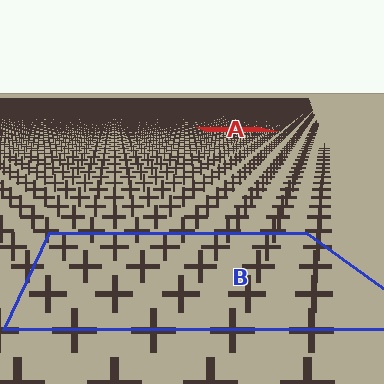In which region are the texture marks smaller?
The texture marks are smaller in region A, because it is farther away.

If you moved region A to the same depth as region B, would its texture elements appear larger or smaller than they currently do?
They would appear larger. At a closer depth, the same texture elements are projected at a bigger on-screen size.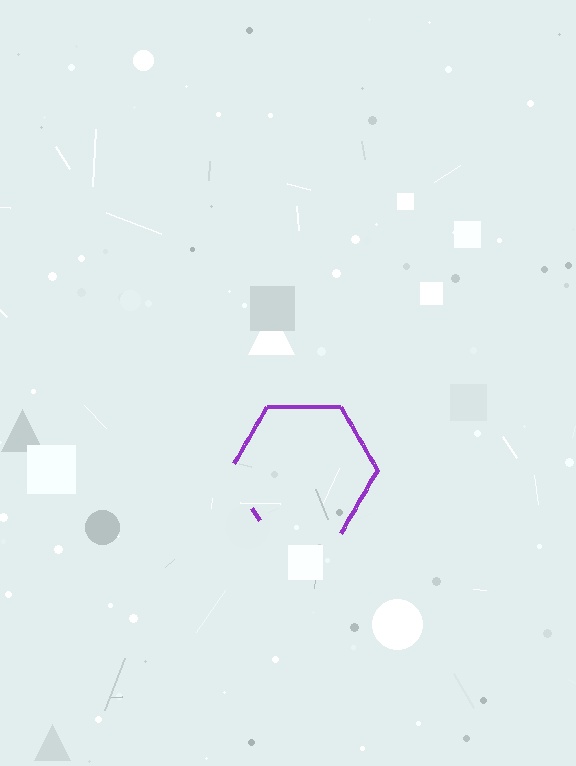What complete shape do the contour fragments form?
The contour fragments form a hexagon.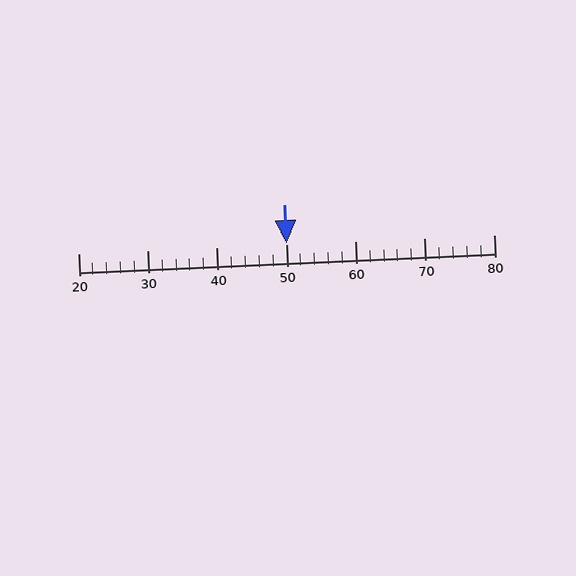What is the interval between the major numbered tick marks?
The major tick marks are spaced 10 units apart.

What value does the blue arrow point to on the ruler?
The blue arrow points to approximately 50.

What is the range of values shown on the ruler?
The ruler shows values from 20 to 80.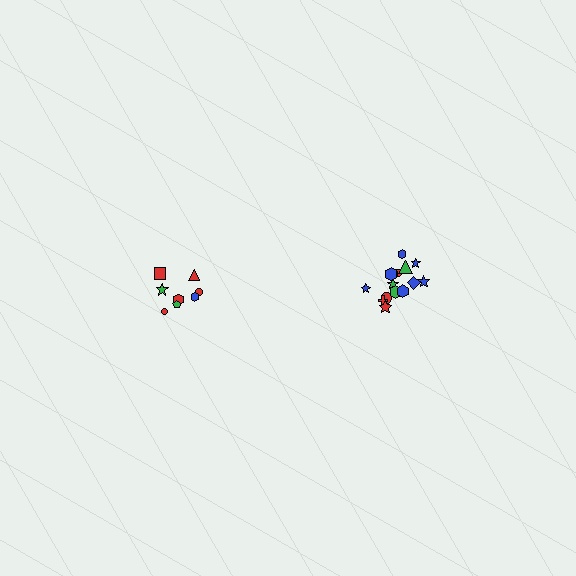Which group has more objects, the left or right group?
The right group.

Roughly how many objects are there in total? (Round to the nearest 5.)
Roughly 25 objects in total.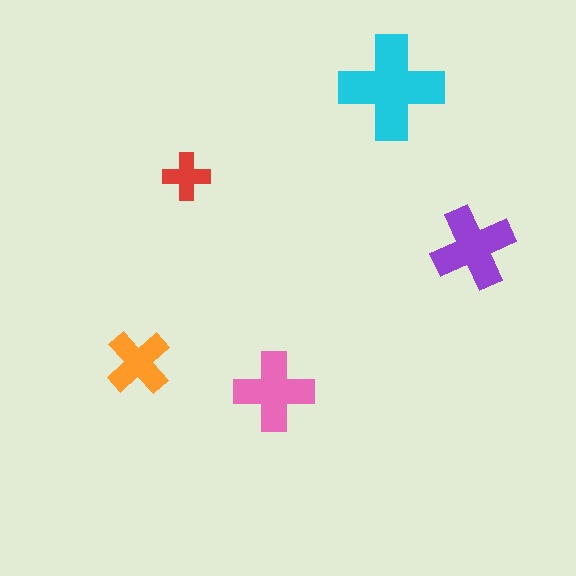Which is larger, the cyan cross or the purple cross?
The cyan one.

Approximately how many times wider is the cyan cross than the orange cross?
About 1.5 times wider.